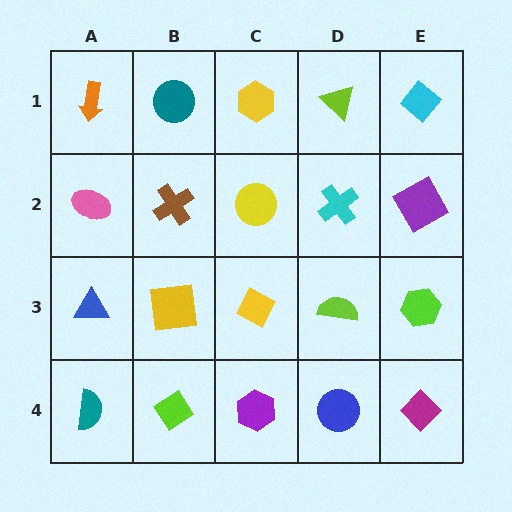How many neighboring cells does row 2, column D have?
4.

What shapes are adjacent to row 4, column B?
A yellow square (row 3, column B), a teal semicircle (row 4, column A), a purple hexagon (row 4, column C).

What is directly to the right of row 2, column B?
A yellow circle.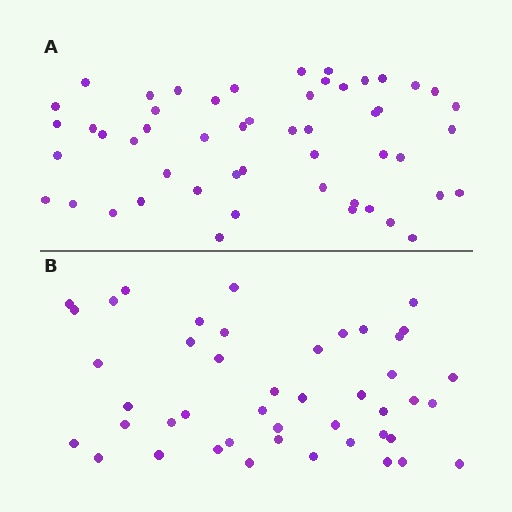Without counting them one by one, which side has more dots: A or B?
Region A (the top region) has more dots.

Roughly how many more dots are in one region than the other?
Region A has roughly 8 or so more dots than region B.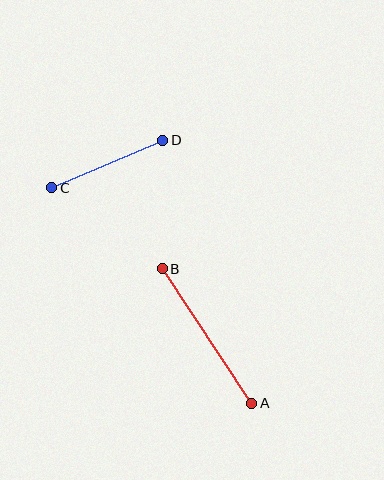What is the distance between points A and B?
The distance is approximately 162 pixels.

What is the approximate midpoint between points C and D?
The midpoint is at approximately (107, 164) pixels.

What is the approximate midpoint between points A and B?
The midpoint is at approximately (207, 336) pixels.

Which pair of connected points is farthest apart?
Points A and B are farthest apart.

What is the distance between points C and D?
The distance is approximately 121 pixels.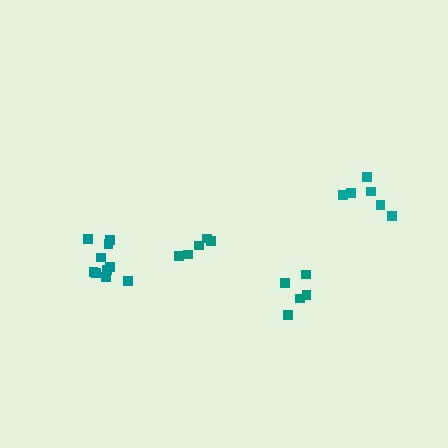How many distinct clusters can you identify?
There are 4 distinct clusters.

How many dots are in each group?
Group 1: 6 dots, Group 2: 5 dots, Group 3: 5 dots, Group 4: 10 dots (26 total).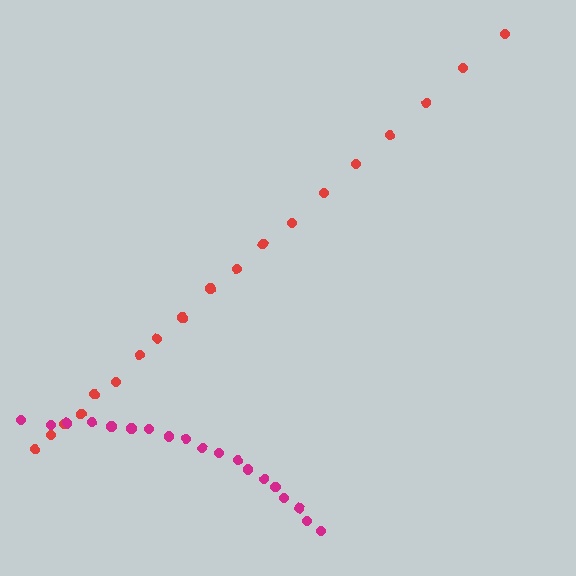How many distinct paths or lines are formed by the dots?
There are 2 distinct paths.